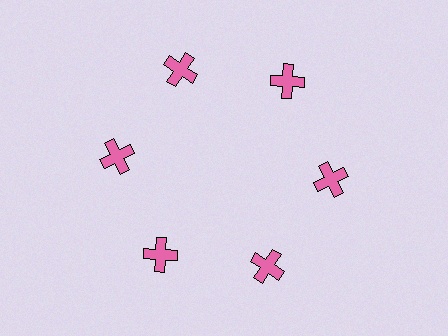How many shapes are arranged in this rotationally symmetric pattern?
There are 6 shapes, arranged in 6 groups of 1.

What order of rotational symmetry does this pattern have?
This pattern has 6-fold rotational symmetry.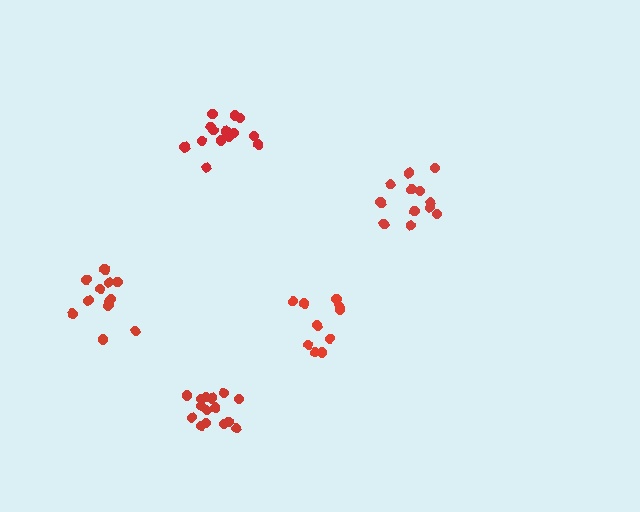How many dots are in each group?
Group 1: 15 dots, Group 2: 12 dots, Group 3: 15 dots, Group 4: 12 dots, Group 5: 10 dots (64 total).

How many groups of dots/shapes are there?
There are 5 groups.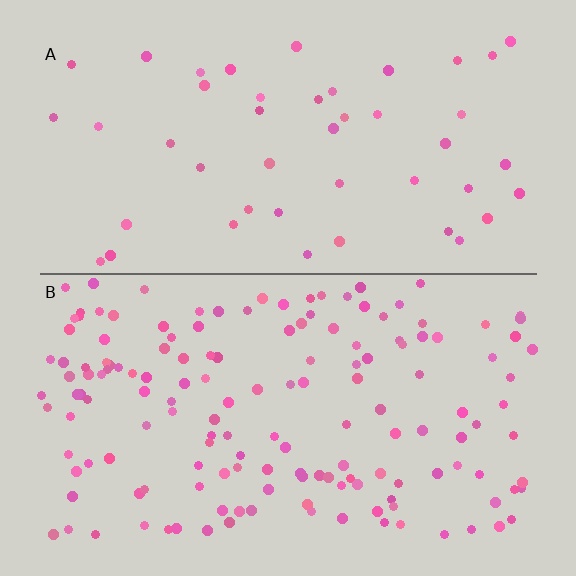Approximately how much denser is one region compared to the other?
Approximately 3.3× — region B over region A.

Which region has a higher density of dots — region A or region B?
B (the bottom).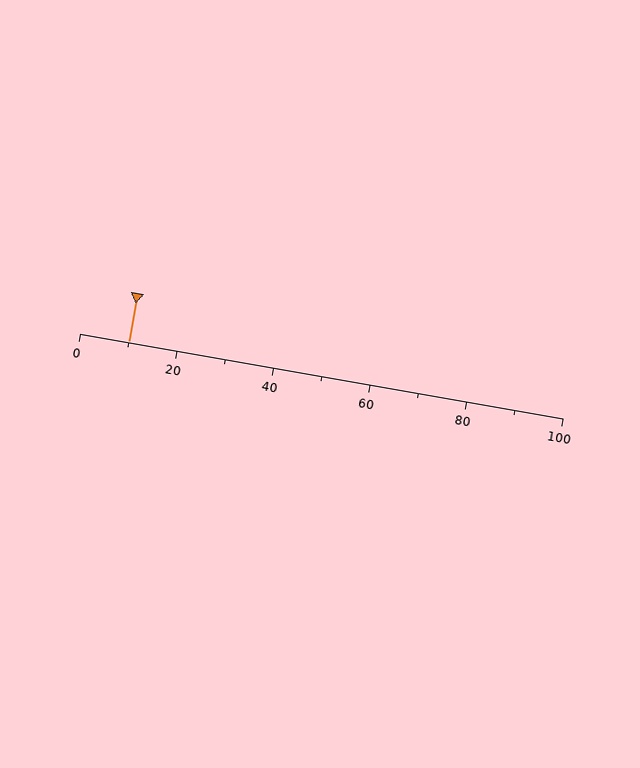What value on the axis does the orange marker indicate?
The marker indicates approximately 10.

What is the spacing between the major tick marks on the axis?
The major ticks are spaced 20 apart.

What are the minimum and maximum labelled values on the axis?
The axis runs from 0 to 100.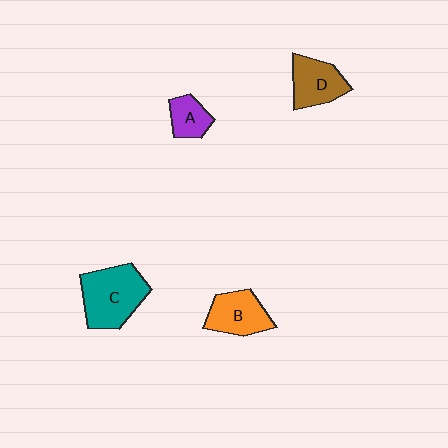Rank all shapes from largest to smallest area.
From largest to smallest: C (teal), B (orange), D (brown), A (purple).